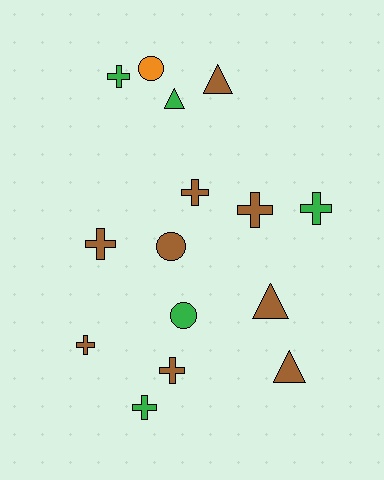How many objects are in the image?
There are 15 objects.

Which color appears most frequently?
Brown, with 9 objects.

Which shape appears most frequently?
Cross, with 8 objects.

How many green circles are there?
There is 1 green circle.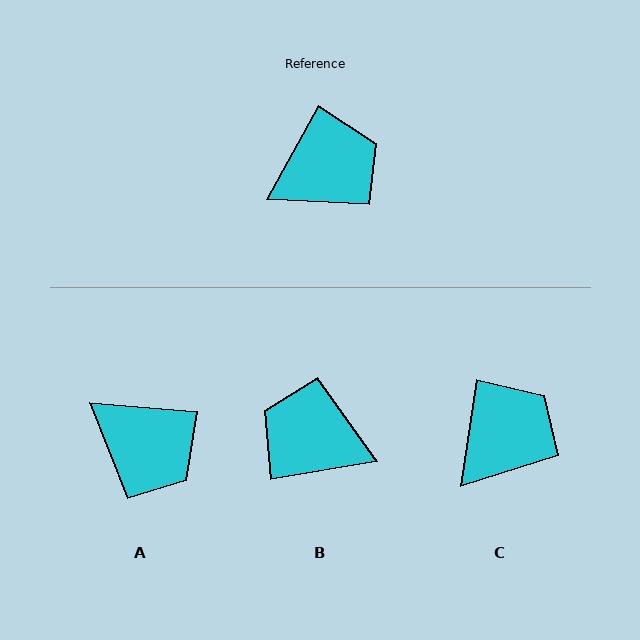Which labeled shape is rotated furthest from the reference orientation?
B, about 129 degrees away.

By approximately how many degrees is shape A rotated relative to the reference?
Approximately 66 degrees clockwise.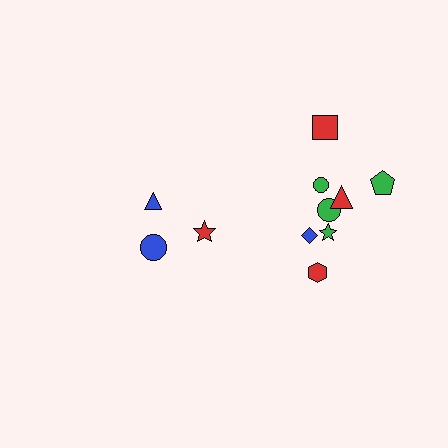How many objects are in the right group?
There are 8 objects.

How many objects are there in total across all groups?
There are 11 objects.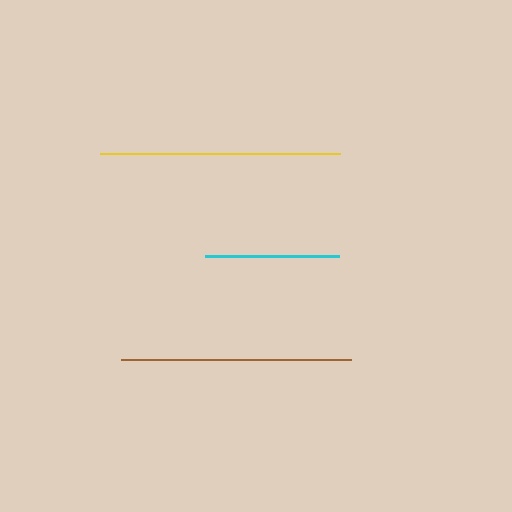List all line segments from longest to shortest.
From longest to shortest: yellow, brown, cyan.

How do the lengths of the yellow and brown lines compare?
The yellow and brown lines are approximately the same length.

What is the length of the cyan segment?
The cyan segment is approximately 135 pixels long.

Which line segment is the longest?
The yellow line is the longest at approximately 240 pixels.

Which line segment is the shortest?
The cyan line is the shortest at approximately 135 pixels.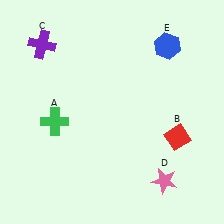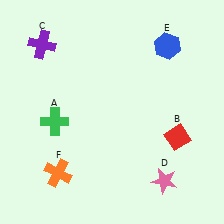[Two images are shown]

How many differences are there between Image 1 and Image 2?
There is 1 difference between the two images.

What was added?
An orange cross (F) was added in Image 2.